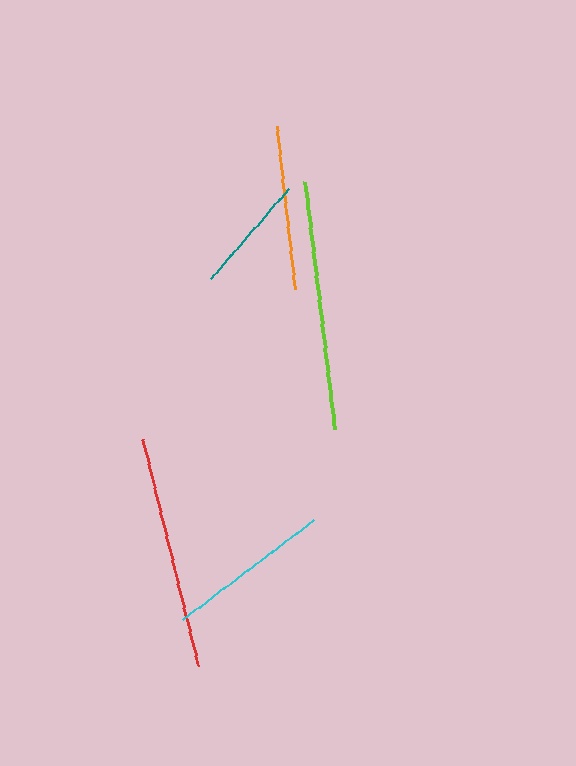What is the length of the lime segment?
The lime segment is approximately 249 pixels long.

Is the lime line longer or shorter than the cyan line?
The lime line is longer than the cyan line.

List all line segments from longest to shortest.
From longest to shortest: lime, red, orange, cyan, teal.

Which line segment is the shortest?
The teal line is the shortest at approximately 119 pixels.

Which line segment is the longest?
The lime line is the longest at approximately 249 pixels.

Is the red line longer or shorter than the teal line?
The red line is longer than the teal line.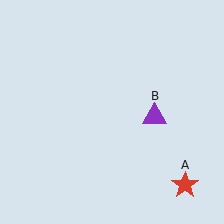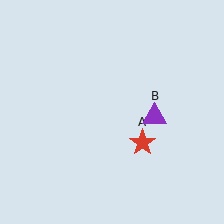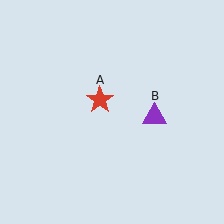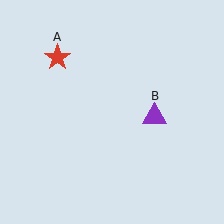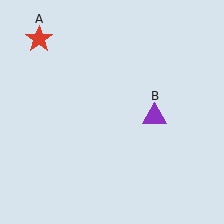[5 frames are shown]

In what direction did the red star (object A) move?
The red star (object A) moved up and to the left.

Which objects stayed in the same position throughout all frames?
Purple triangle (object B) remained stationary.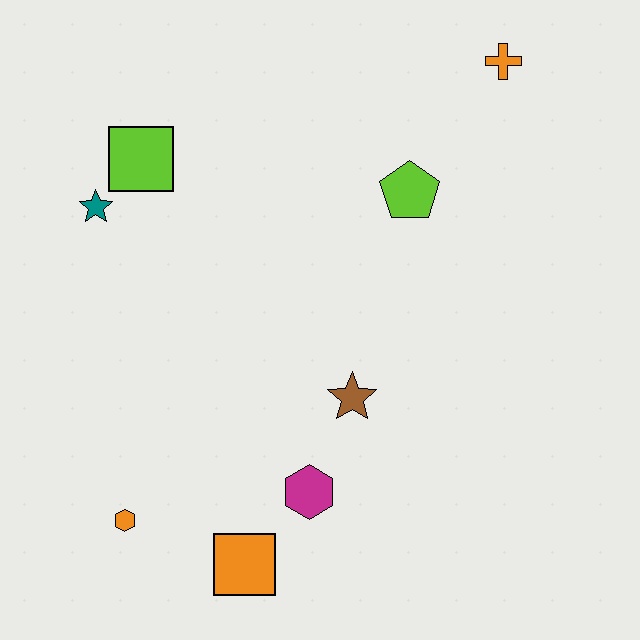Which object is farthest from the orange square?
The orange cross is farthest from the orange square.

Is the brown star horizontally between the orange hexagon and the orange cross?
Yes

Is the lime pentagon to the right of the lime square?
Yes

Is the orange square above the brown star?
No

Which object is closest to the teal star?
The lime square is closest to the teal star.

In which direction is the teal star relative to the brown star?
The teal star is to the left of the brown star.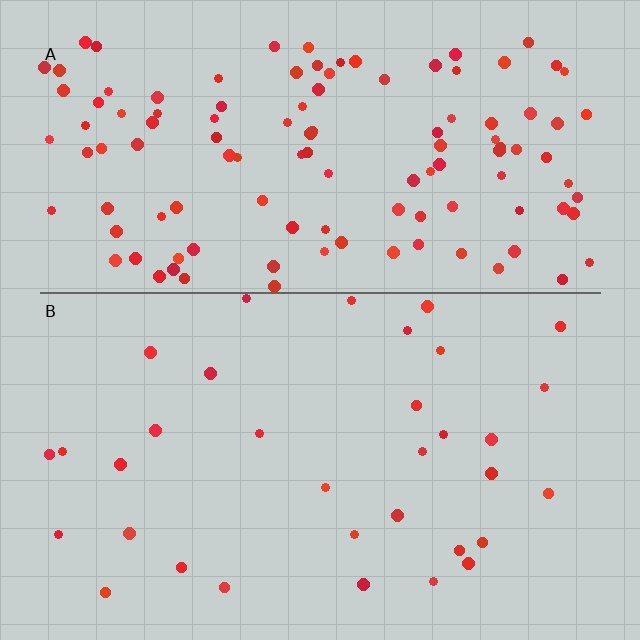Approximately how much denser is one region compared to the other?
Approximately 3.6× — region A over region B.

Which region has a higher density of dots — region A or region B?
A (the top).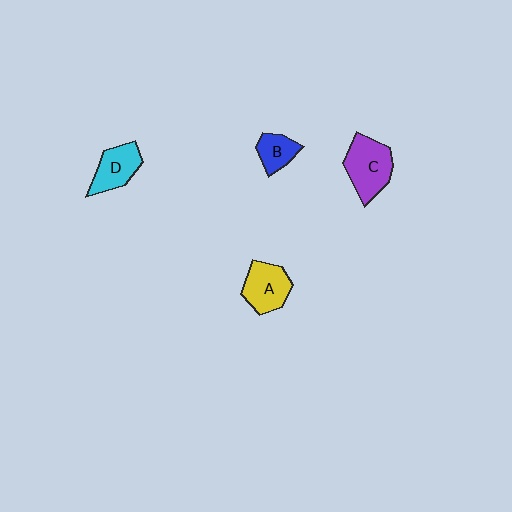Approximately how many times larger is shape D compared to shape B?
Approximately 1.4 times.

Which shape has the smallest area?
Shape B (blue).